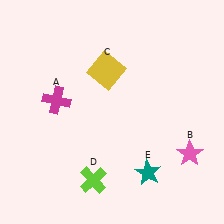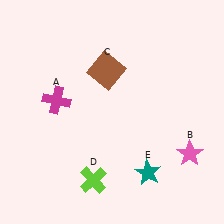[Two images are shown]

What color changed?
The square (C) changed from yellow in Image 1 to brown in Image 2.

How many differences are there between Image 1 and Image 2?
There is 1 difference between the two images.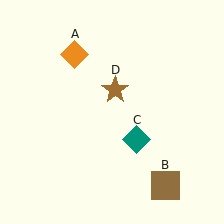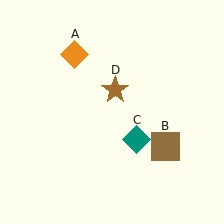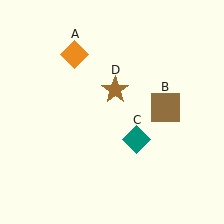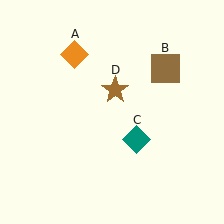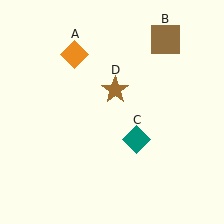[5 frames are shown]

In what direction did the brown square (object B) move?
The brown square (object B) moved up.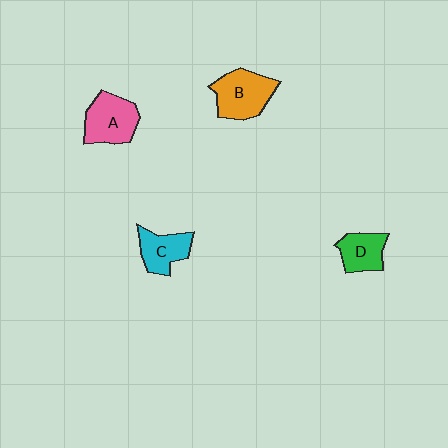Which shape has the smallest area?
Shape D (green).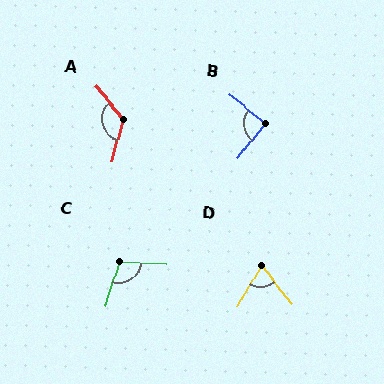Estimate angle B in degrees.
Approximately 90 degrees.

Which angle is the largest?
A, at approximately 125 degrees.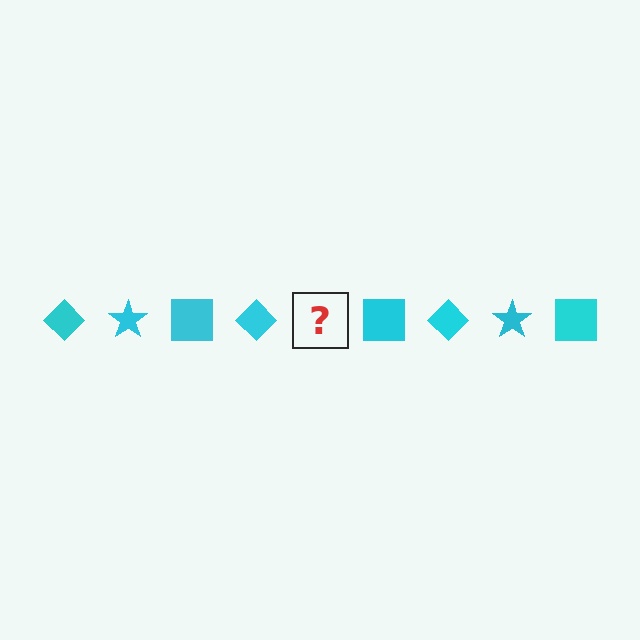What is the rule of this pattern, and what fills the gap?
The rule is that the pattern cycles through diamond, star, square shapes in cyan. The gap should be filled with a cyan star.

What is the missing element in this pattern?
The missing element is a cyan star.